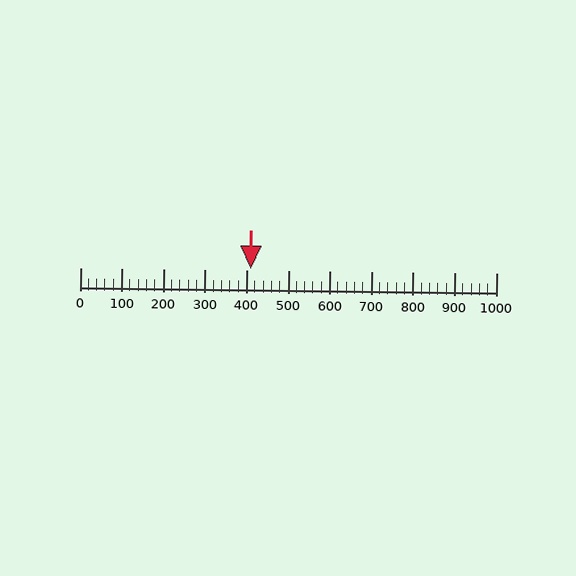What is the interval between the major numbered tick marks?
The major tick marks are spaced 100 units apart.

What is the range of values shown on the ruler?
The ruler shows values from 0 to 1000.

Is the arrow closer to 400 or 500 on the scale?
The arrow is closer to 400.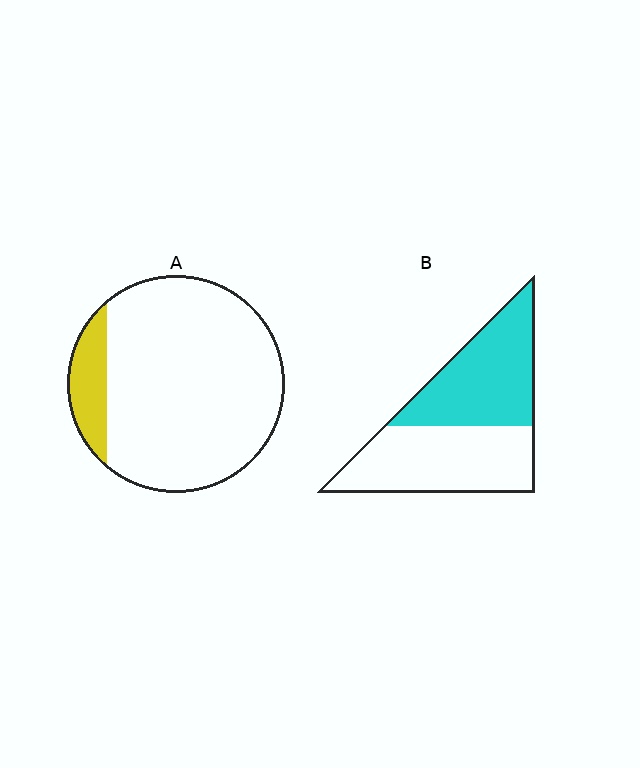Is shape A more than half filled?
No.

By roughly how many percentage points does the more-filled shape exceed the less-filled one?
By roughly 35 percentage points (B over A).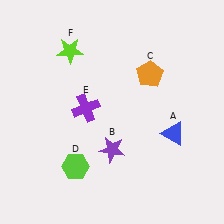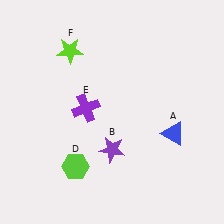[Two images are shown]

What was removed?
The orange pentagon (C) was removed in Image 2.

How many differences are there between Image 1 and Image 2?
There is 1 difference between the two images.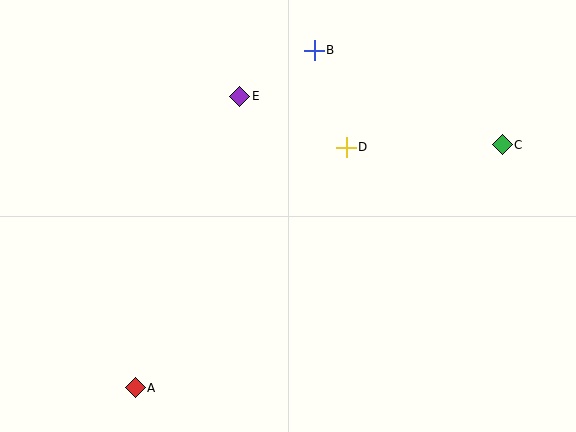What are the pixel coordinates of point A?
Point A is at (135, 388).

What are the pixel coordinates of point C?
Point C is at (502, 145).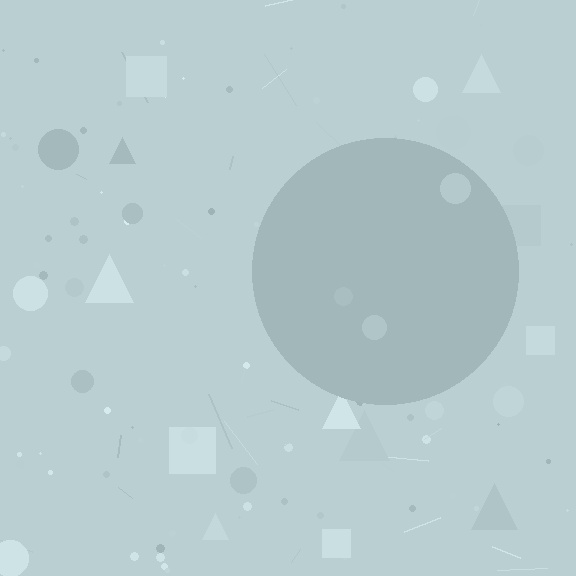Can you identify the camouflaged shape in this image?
The camouflaged shape is a circle.